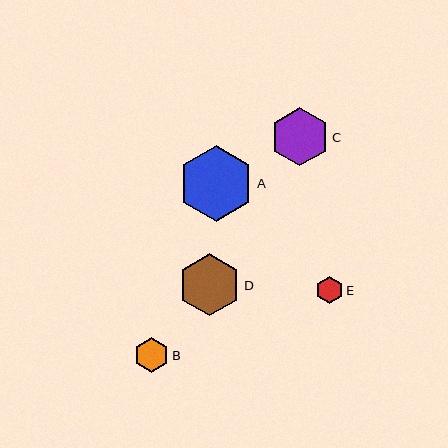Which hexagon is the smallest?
Hexagon E is the smallest with a size of approximately 27 pixels.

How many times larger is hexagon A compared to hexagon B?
Hexagon A is approximately 2.2 times the size of hexagon B.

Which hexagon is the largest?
Hexagon A is the largest with a size of approximately 76 pixels.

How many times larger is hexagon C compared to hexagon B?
Hexagon C is approximately 1.7 times the size of hexagon B.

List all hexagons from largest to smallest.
From largest to smallest: A, D, C, B, E.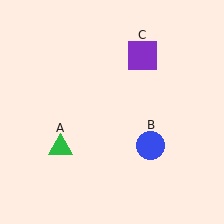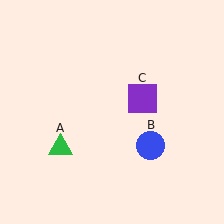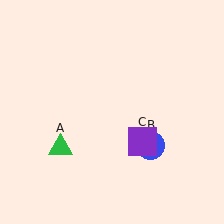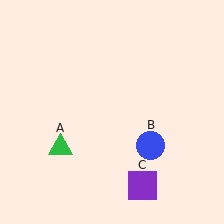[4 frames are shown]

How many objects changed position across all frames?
1 object changed position: purple square (object C).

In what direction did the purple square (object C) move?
The purple square (object C) moved down.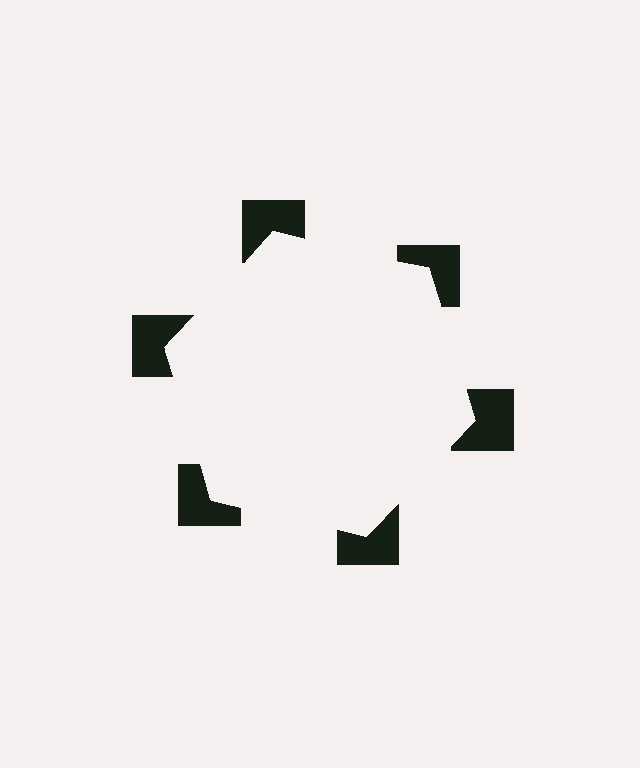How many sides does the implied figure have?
6 sides.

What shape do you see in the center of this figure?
An illusory hexagon — its edges are inferred from the aligned wedge cuts in the notched squares, not physically drawn.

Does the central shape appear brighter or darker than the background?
It typically appears slightly brighter than the background, even though no actual brightness change is drawn.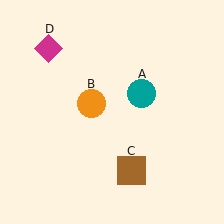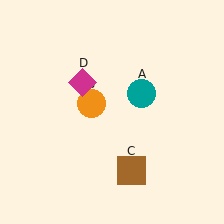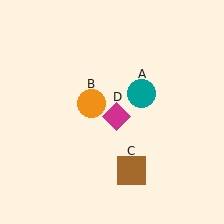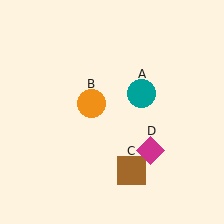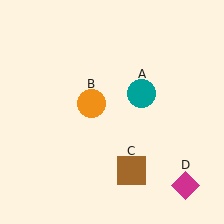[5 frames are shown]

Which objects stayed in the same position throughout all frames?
Teal circle (object A) and orange circle (object B) and brown square (object C) remained stationary.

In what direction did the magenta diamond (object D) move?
The magenta diamond (object D) moved down and to the right.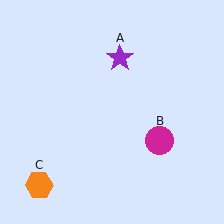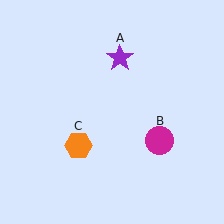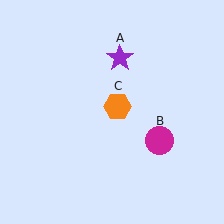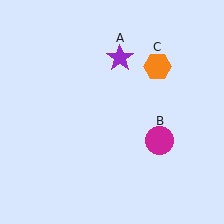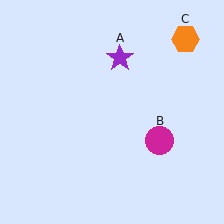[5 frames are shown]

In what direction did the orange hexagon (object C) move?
The orange hexagon (object C) moved up and to the right.